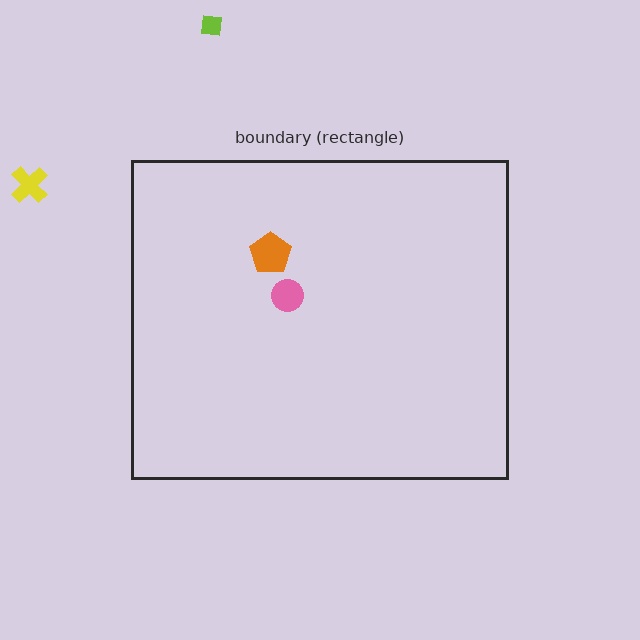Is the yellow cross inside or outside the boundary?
Outside.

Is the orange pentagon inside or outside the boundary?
Inside.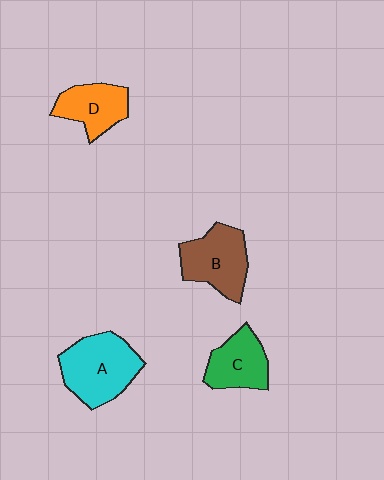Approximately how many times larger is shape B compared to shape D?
Approximately 1.3 times.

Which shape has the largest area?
Shape A (cyan).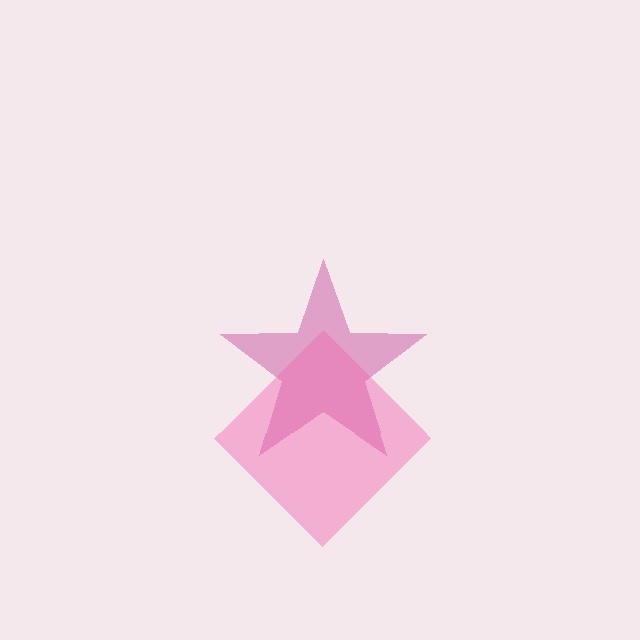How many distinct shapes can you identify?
There are 2 distinct shapes: a magenta star, a pink diamond.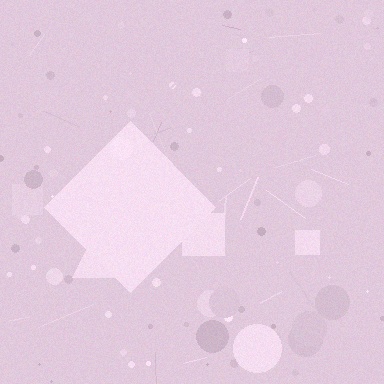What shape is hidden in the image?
A diamond is hidden in the image.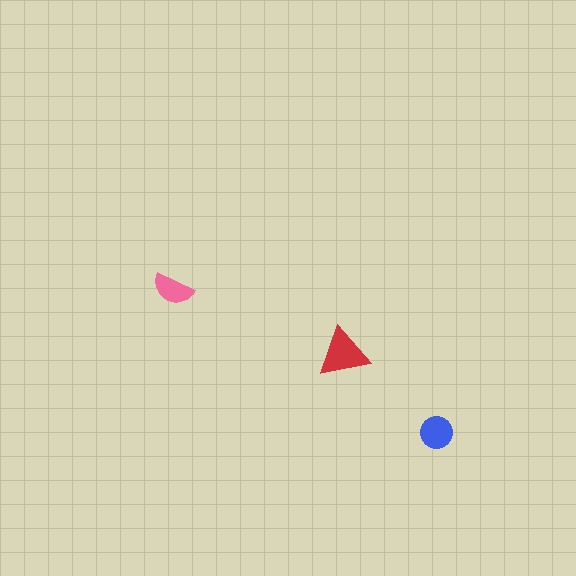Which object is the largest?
The red triangle.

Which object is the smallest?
The pink semicircle.